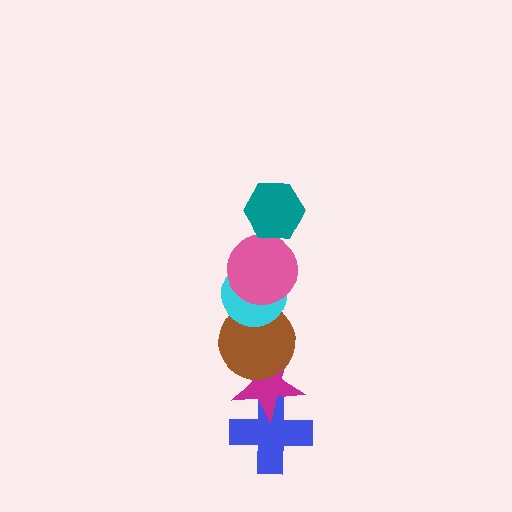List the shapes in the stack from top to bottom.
From top to bottom: the teal hexagon, the pink circle, the cyan circle, the brown circle, the magenta star, the blue cross.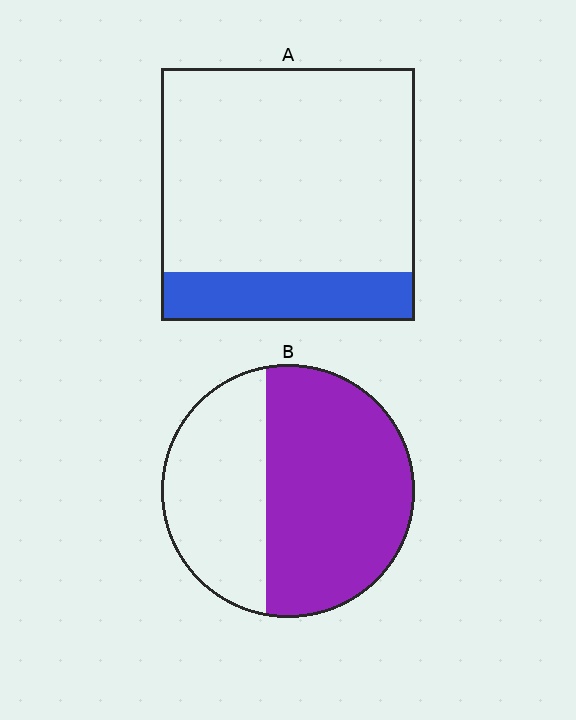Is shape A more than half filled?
No.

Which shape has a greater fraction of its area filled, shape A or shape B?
Shape B.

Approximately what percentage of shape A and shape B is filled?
A is approximately 20% and B is approximately 60%.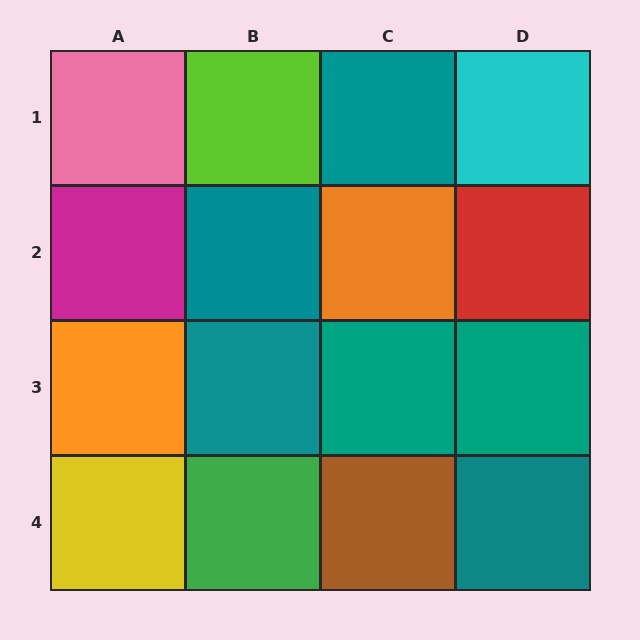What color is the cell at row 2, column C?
Orange.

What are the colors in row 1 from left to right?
Pink, lime, teal, cyan.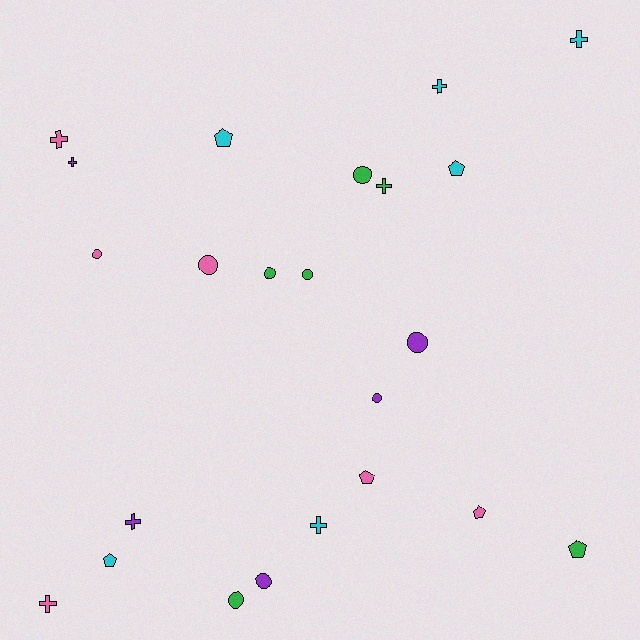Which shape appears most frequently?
Circle, with 9 objects.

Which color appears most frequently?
Green, with 6 objects.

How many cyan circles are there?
There are no cyan circles.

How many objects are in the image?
There are 23 objects.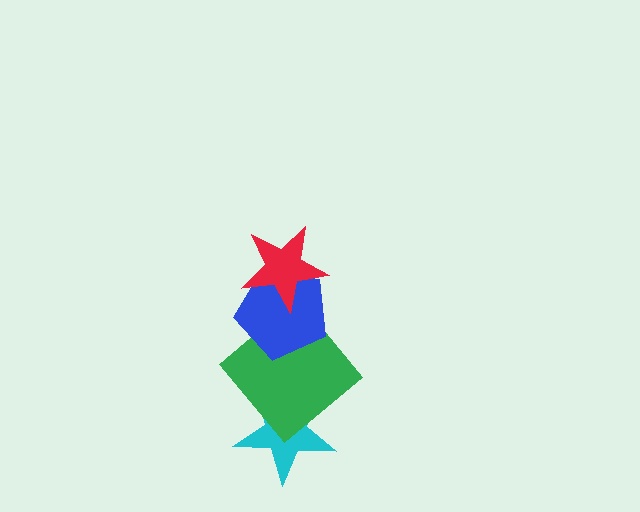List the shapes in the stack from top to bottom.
From top to bottom: the red star, the blue pentagon, the green diamond, the cyan star.